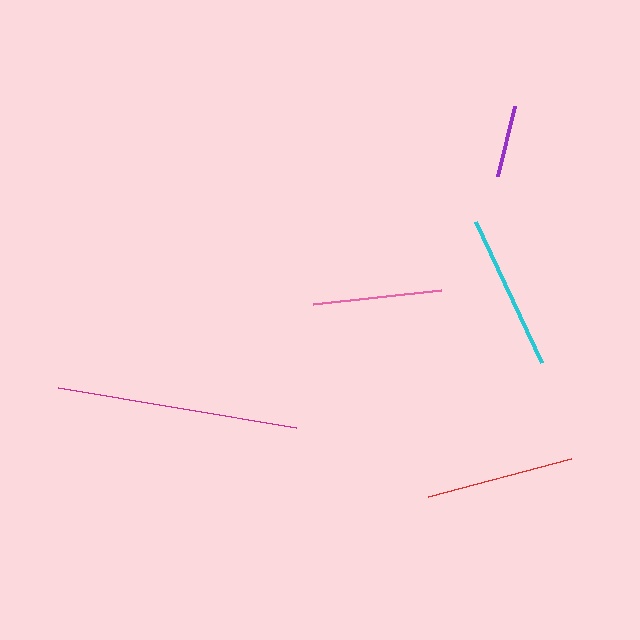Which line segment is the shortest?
The purple line is the shortest at approximately 72 pixels.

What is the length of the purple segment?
The purple segment is approximately 72 pixels long.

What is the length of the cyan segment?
The cyan segment is approximately 155 pixels long.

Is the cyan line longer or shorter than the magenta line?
The magenta line is longer than the cyan line.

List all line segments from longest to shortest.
From longest to shortest: magenta, cyan, red, pink, purple.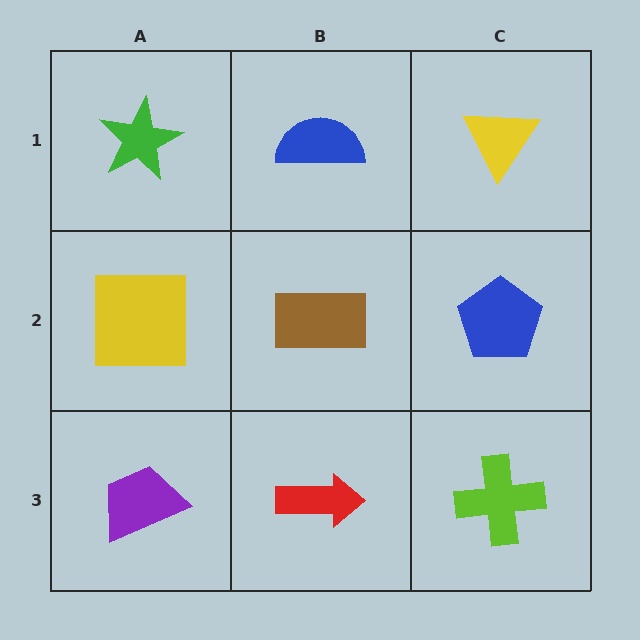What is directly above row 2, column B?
A blue semicircle.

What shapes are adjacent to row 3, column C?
A blue pentagon (row 2, column C), a red arrow (row 3, column B).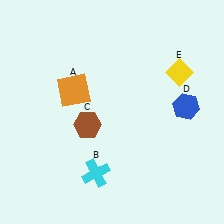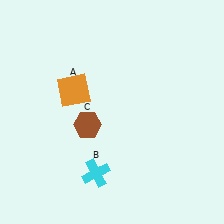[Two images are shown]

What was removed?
The yellow diamond (E), the blue hexagon (D) were removed in Image 2.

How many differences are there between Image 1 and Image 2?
There are 2 differences between the two images.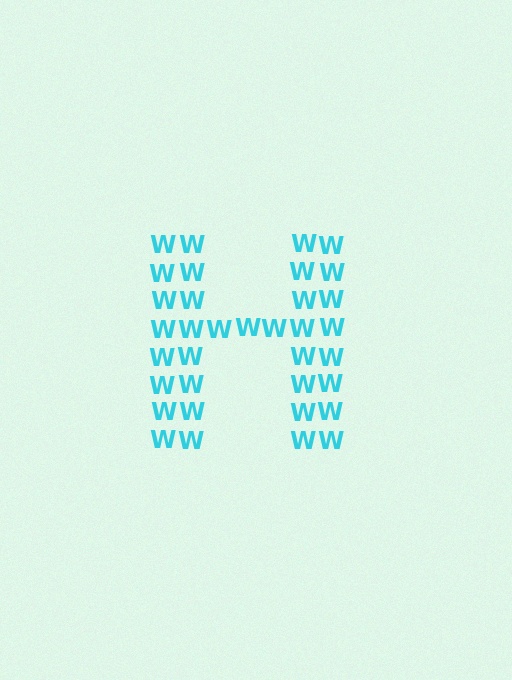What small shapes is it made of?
It is made of small letter W's.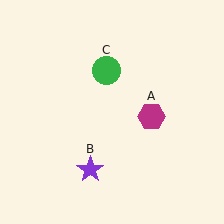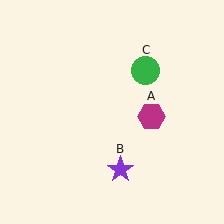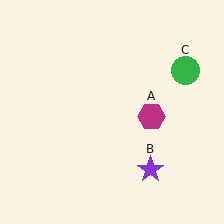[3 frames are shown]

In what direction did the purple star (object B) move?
The purple star (object B) moved right.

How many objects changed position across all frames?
2 objects changed position: purple star (object B), green circle (object C).